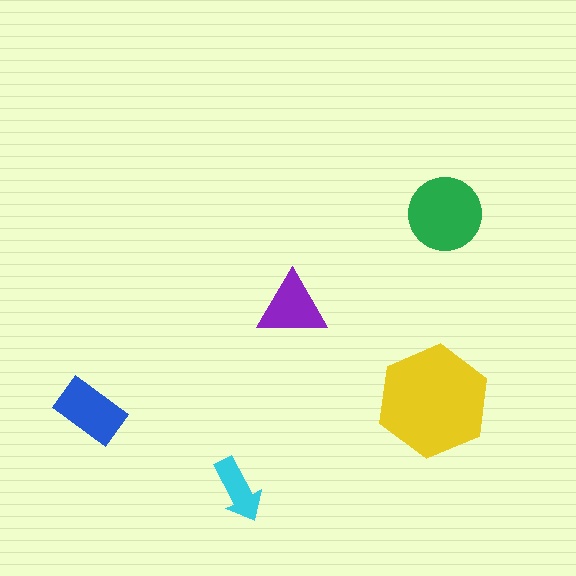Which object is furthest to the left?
The blue rectangle is leftmost.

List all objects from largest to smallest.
The yellow hexagon, the green circle, the blue rectangle, the purple triangle, the cyan arrow.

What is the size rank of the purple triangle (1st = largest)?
4th.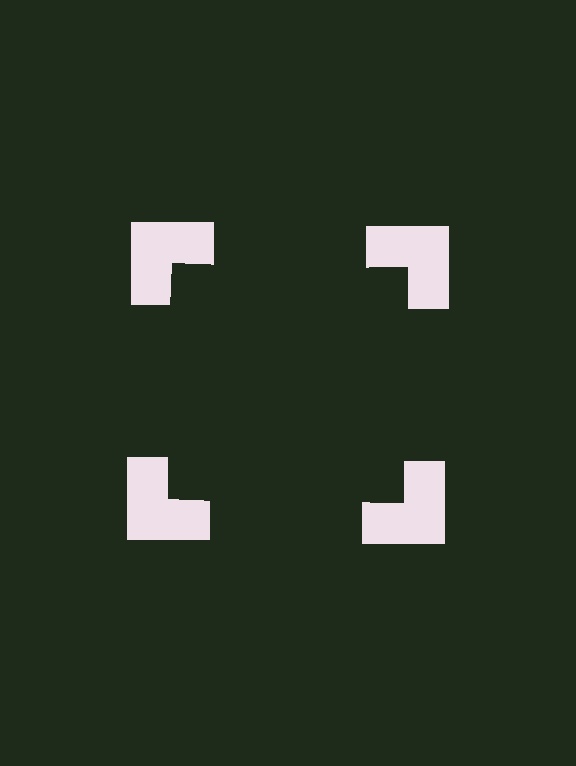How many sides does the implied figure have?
4 sides.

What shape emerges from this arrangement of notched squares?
An illusory square — its edges are inferred from the aligned wedge cuts in the notched squares, not physically drawn.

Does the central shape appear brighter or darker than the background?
It typically appears slightly darker than the background, even though no actual brightness change is drawn.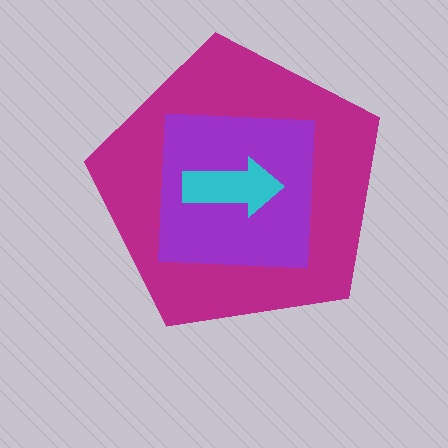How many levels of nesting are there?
3.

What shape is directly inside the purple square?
The cyan arrow.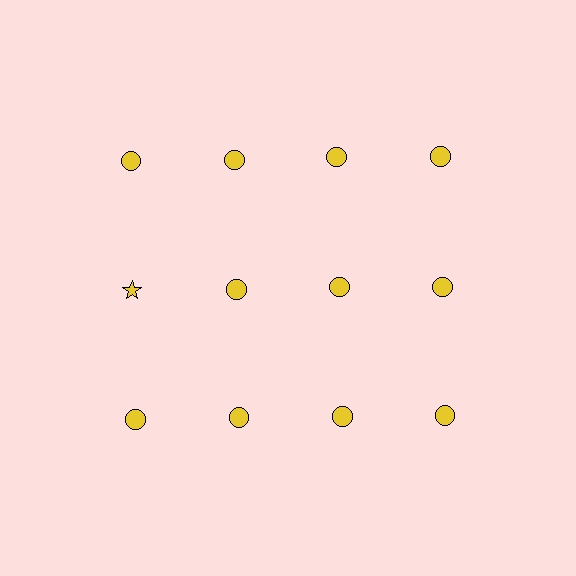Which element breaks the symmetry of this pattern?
The yellow star in the second row, leftmost column breaks the symmetry. All other shapes are yellow circles.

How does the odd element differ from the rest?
It has a different shape: star instead of circle.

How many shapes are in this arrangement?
There are 12 shapes arranged in a grid pattern.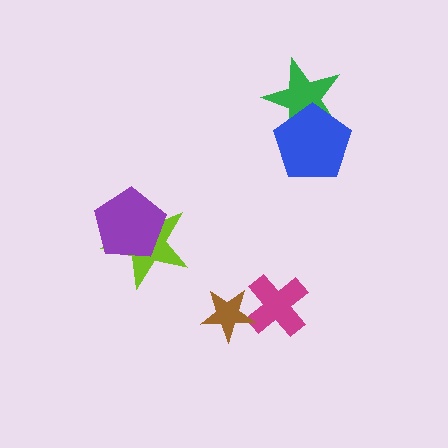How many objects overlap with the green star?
1 object overlaps with the green star.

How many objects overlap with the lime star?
1 object overlaps with the lime star.